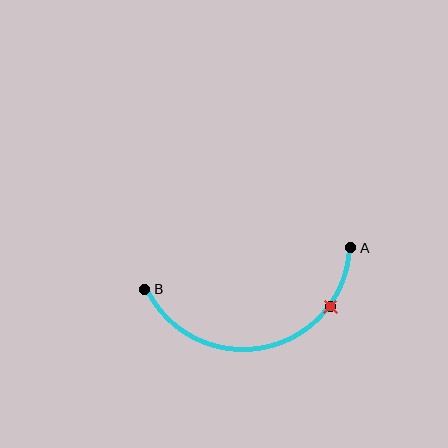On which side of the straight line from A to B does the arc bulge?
The arc bulges below the straight line connecting A and B.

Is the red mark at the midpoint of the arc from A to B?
No. The red mark lies on the arc but is closer to endpoint A. The arc midpoint would be at the point on the curve equidistant along the arc from both A and B.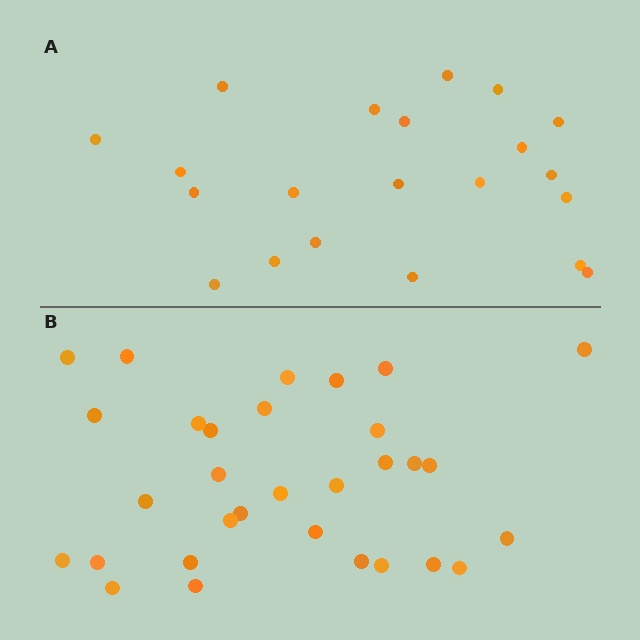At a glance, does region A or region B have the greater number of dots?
Region B (the bottom region) has more dots.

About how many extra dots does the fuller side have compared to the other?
Region B has roughly 10 or so more dots than region A.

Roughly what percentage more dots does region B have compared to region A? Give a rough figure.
About 50% more.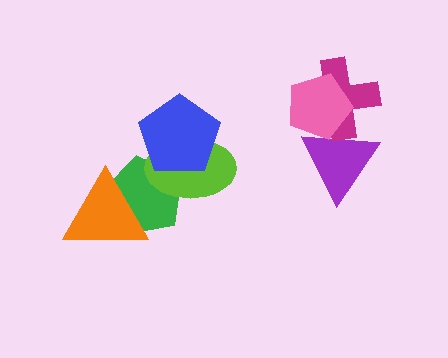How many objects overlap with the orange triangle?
1 object overlaps with the orange triangle.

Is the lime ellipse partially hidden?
Yes, it is partially covered by another shape.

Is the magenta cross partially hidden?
Yes, it is partially covered by another shape.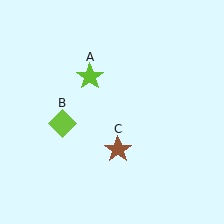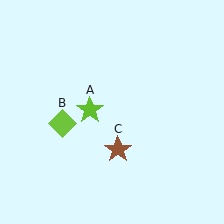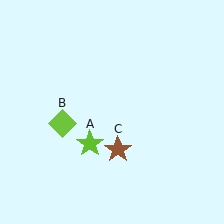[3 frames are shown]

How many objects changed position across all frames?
1 object changed position: lime star (object A).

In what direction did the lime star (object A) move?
The lime star (object A) moved down.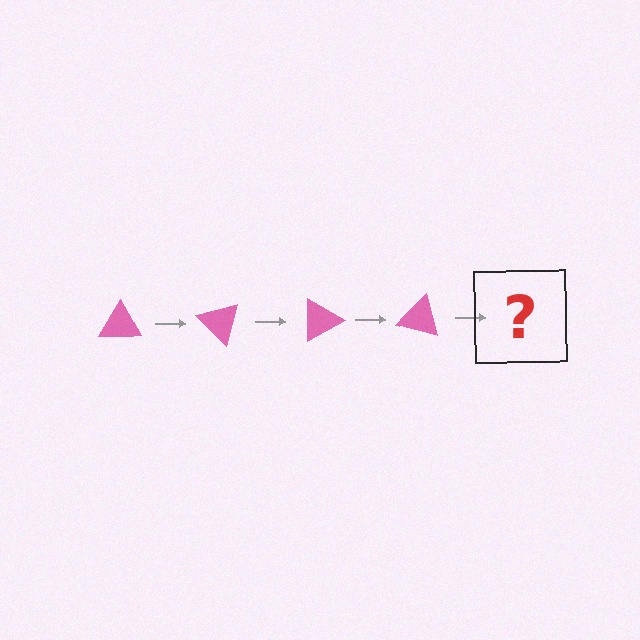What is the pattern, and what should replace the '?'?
The pattern is that the triangle rotates 45 degrees each step. The '?' should be a pink triangle rotated 180 degrees.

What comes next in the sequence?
The next element should be a pink triangle rotated 180 degrees.